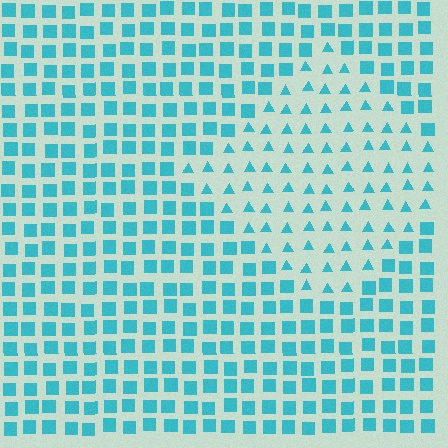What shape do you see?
I see a diamond.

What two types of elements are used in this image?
The image uses triangles inside the diamond region and squares outside it.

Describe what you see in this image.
The image is filled with small cyan elements arranged in a uniform grid. A diamond-shaped region contains triangles, while the surrounding area contains squares. The boundary is defined purely by the change in element shape.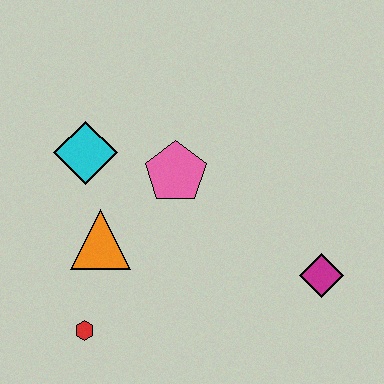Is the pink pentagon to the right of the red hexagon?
Yes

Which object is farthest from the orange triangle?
The magenta diamond is farthest from the orange triangle.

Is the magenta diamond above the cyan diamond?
No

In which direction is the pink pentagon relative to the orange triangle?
The pink pentagon is to the right of the orange triangle.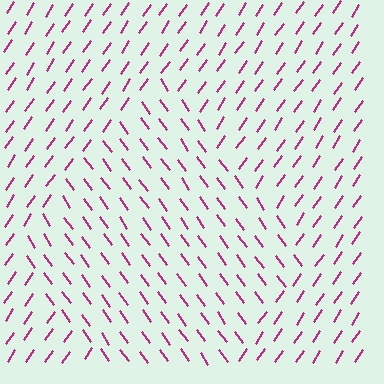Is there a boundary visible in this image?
Yes, there is a texture boundary formed by a change in line orientation.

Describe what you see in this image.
The image is filled with small magenta line segments. A diamond region in the image has lines oriented differently from the surrounding lines, creating a visible texture boundary.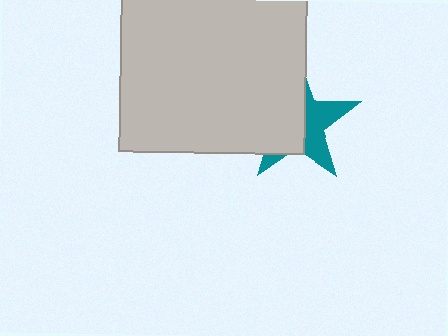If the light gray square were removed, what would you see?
You would see the complete teal star.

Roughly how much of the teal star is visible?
A small part of it is visible (roughly 41%).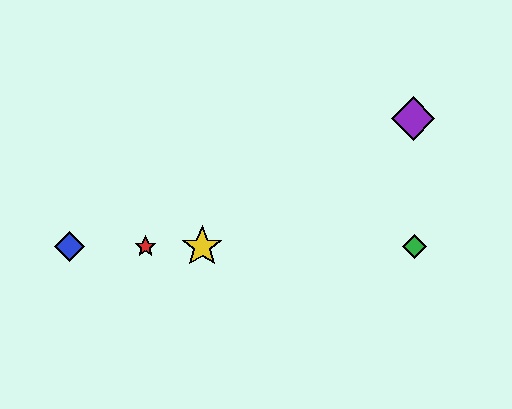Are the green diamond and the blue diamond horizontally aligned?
Yes, both are at y≈247.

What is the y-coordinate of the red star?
The red star is at y≈247.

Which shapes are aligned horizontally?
The red star, the blue diamond, the green diamond, the yellow star are aligned horizontally.